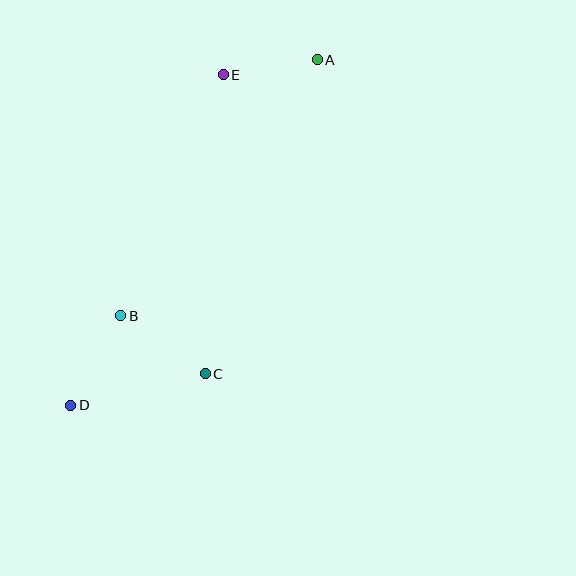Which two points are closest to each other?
Points A and E are closest to each other.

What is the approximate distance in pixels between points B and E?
The distance between B and E is approximately 262 pixels.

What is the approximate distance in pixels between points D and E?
The distance between D and E is approximately 364 pixels.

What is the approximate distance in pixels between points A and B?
The distance between A and B is approximately 323 pixels.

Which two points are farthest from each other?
Points A and D are farthest from each other.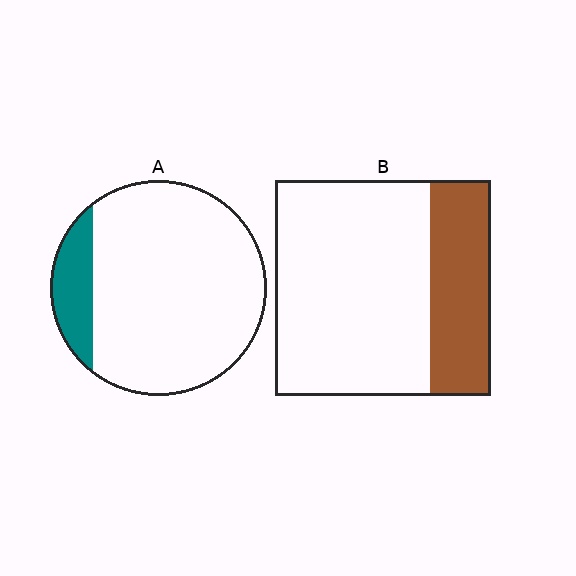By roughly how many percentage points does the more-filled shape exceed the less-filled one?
By roughly 15 percentage points (B over A).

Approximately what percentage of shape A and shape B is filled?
A is approximately 15% and B is approximately 30%.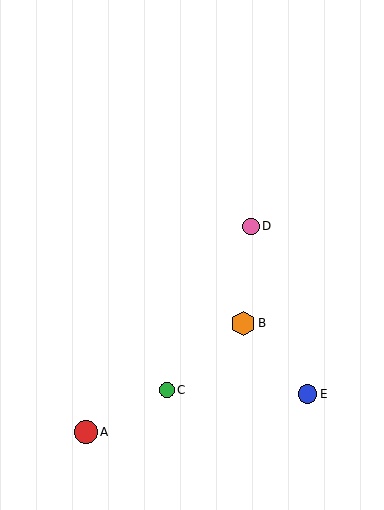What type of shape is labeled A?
Shape A is a red circle.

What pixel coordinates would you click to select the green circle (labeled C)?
Click at (167, 390) to select the green circle C.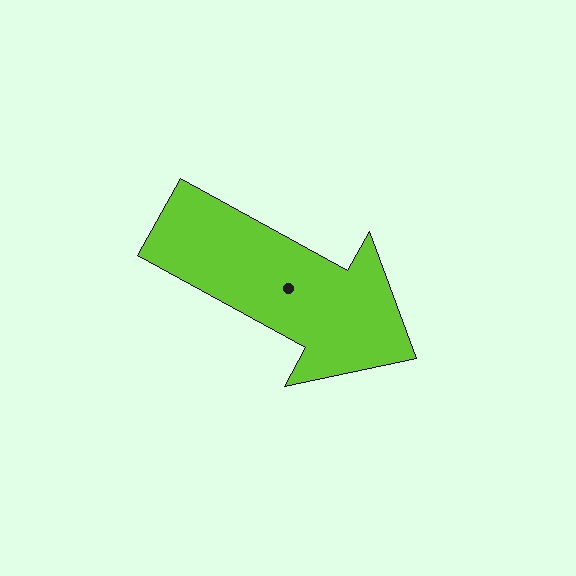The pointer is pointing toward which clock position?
Roughly 4 o'clock.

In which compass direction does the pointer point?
Southeast.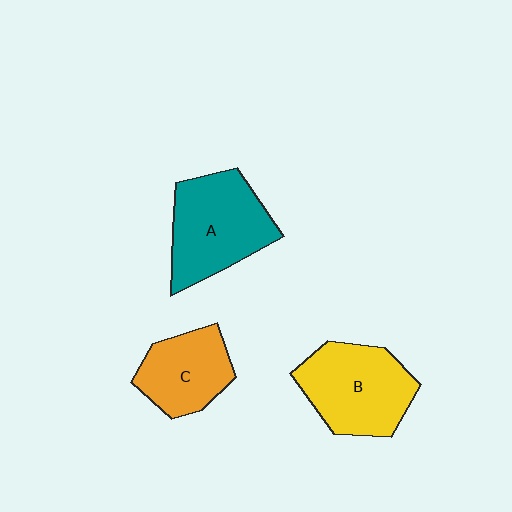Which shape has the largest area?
Shape A (teal).